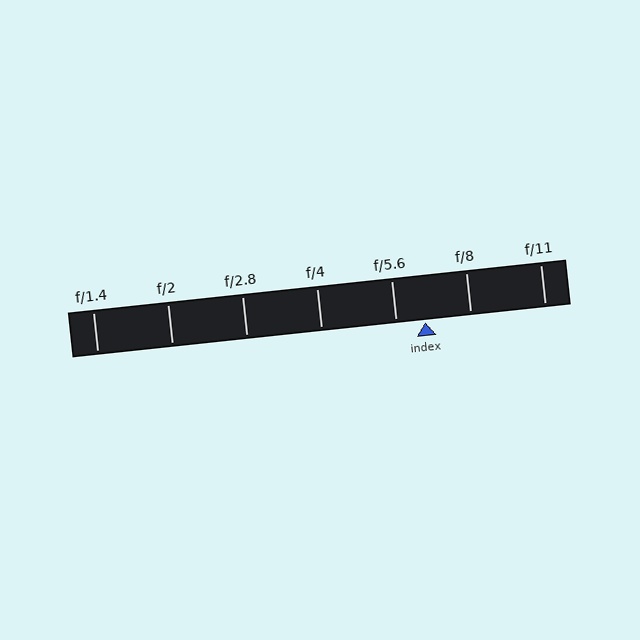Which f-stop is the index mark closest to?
The index mark is closest to f/5.6.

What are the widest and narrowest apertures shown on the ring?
The widest aperture shown is f/1.4 and the narrowest is f/11.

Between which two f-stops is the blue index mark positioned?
The index mark is between f/5.6 and f/8.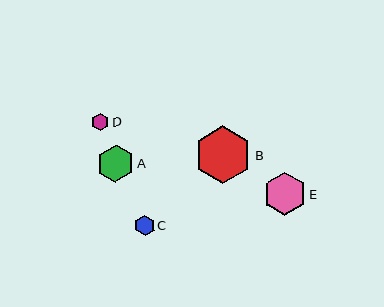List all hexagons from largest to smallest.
From largest to smallest: B, E, A, C, D.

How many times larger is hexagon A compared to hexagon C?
Hexagon A is approximately 1.9 times the size of hexagon C.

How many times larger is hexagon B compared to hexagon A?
Hexagon B is approximately 1.5 times the size of hexagon A.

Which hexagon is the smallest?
Hexagon D is the smallest with a size of approximately 17 pixels.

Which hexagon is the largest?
Hexagon B is the largest with a size of approximately 58 pixels.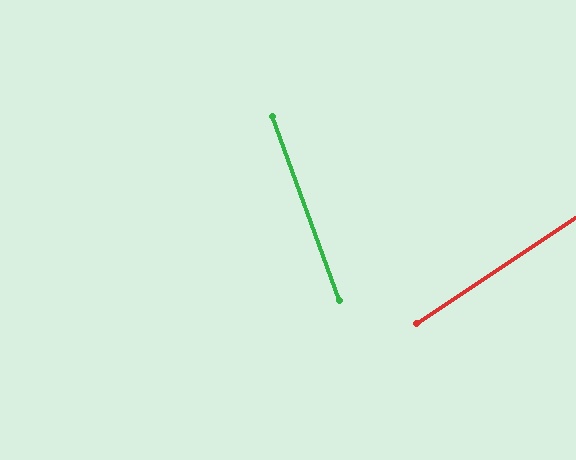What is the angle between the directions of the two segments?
Approximately 76 degrees.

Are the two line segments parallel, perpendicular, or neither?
Neither parallel nor perpendicular — they differ by about 76°.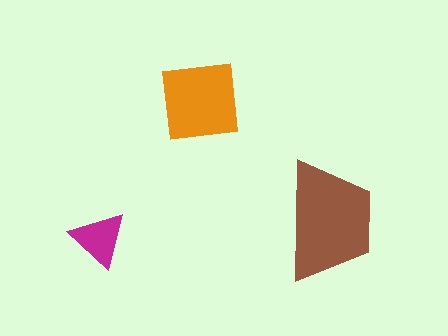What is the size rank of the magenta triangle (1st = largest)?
3rd.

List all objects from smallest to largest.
The magenta triangle, the orange square, the brown trapezoid.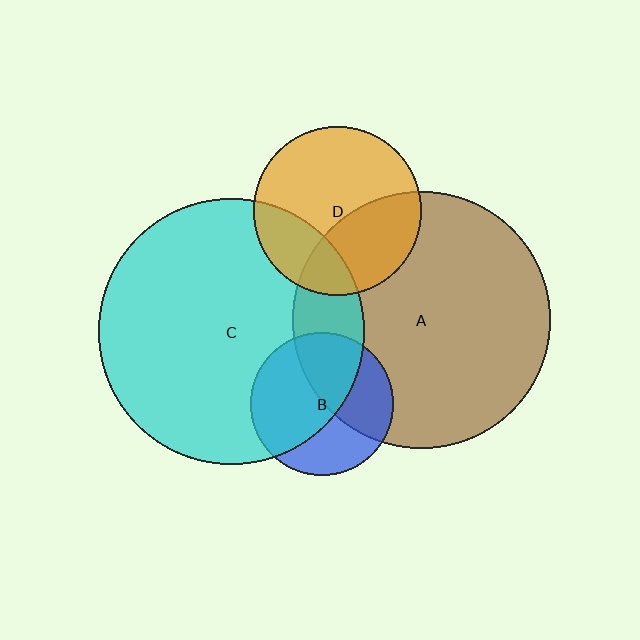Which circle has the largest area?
Circle C (cyan).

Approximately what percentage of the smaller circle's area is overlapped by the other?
Approximately 60%.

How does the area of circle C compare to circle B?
Approximately 3.5 times.